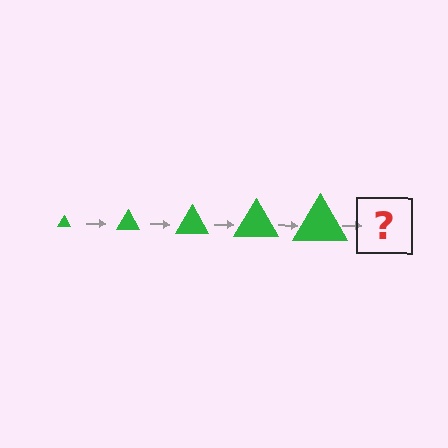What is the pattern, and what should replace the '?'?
The pattern is that the triangle gets progressively larger each step. The '?' should be a green triangle, larger than the previous one.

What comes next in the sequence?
The next element should be a green triangle, larger than the previous one.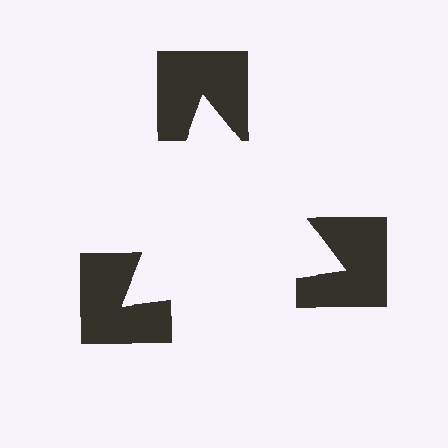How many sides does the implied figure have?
3 sides.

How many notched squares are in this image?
There are 3 — one at each vertex of the illusory triangle.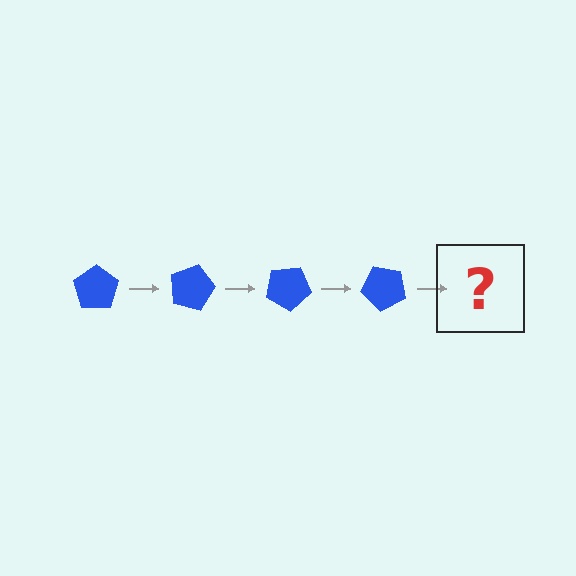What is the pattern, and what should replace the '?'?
The pattern is that the pentagon rotates 15 degrees each step. The '?' should be a blue pentagon rotated 60 degrees.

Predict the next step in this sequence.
The next step is a blue pentagon rotated 60 degrees.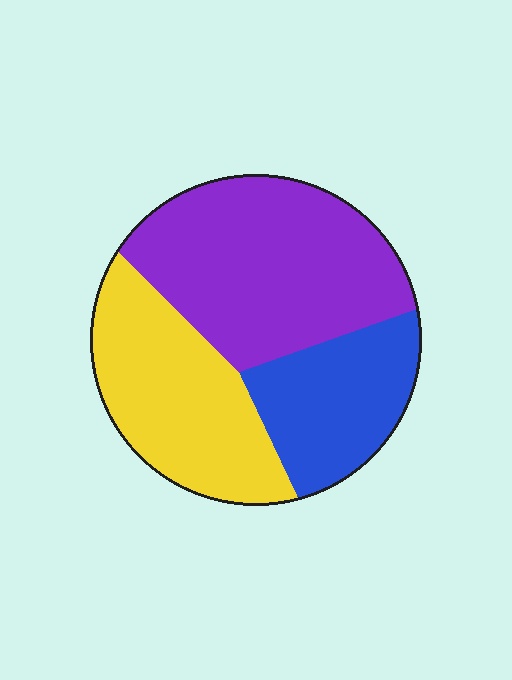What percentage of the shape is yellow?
Yellow covers around 30% of the shape.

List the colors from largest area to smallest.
From largest to smallest: purple, yellow, blue.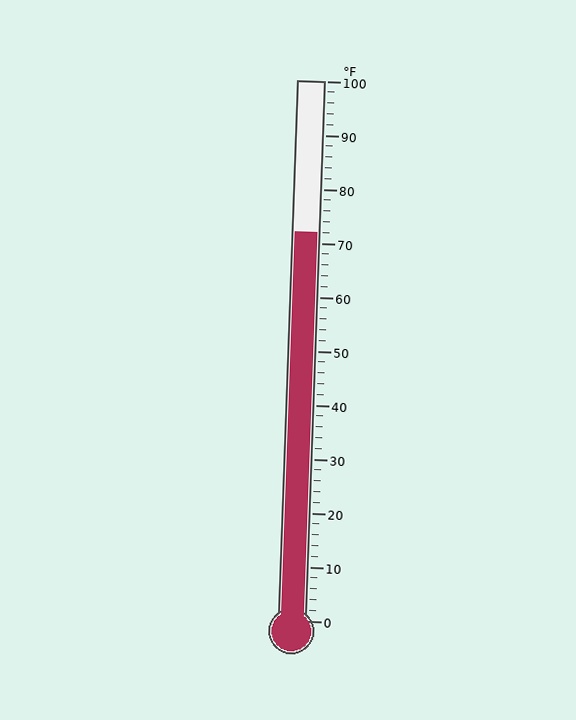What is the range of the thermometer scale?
The thermometer scale ranges from 0°F to 100°F.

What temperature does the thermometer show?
The thermometer shows approximately 72°F.